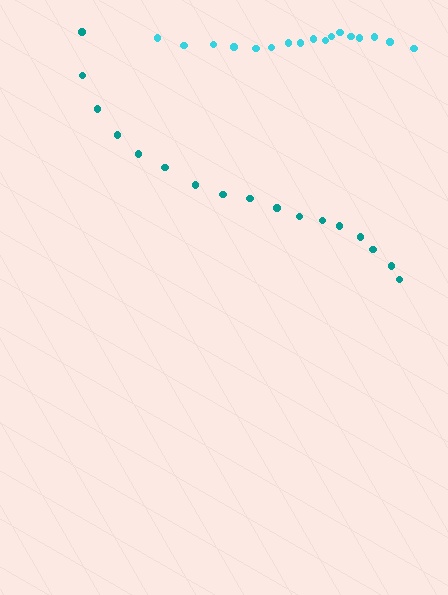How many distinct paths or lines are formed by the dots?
There are 2 distinct paths.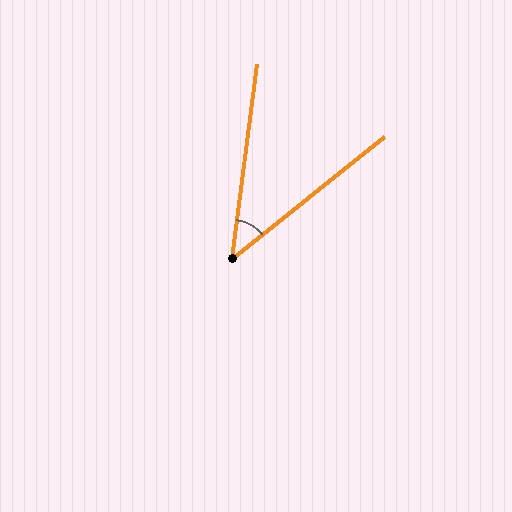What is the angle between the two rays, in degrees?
Approximately 44 degrees.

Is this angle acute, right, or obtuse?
It is acute.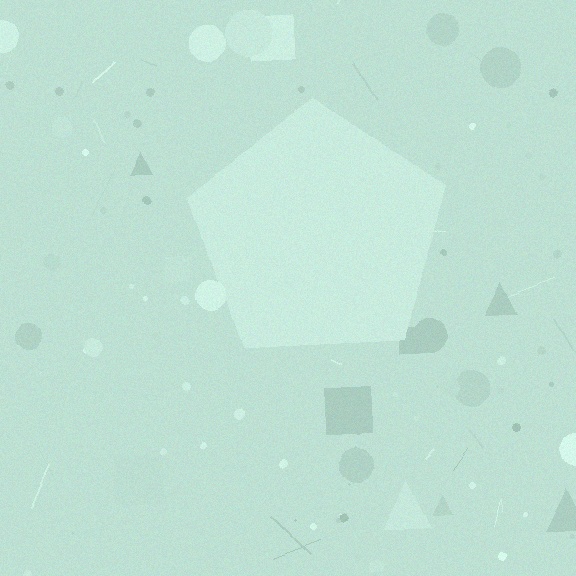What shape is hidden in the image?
A pentagon is hidden in the image.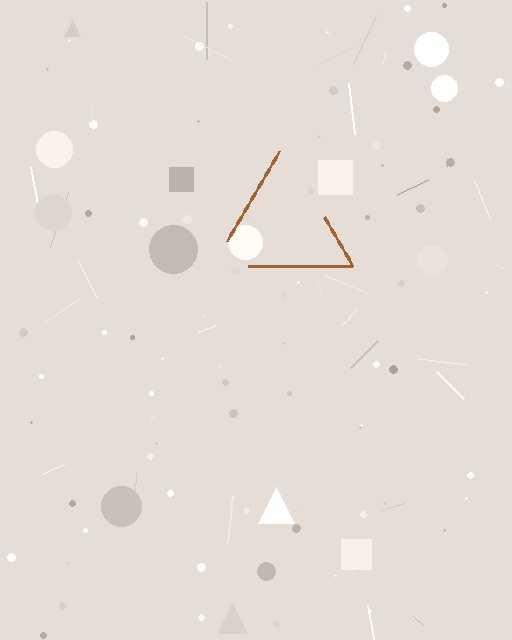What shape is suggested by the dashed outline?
The dashed outline suggests a triangle.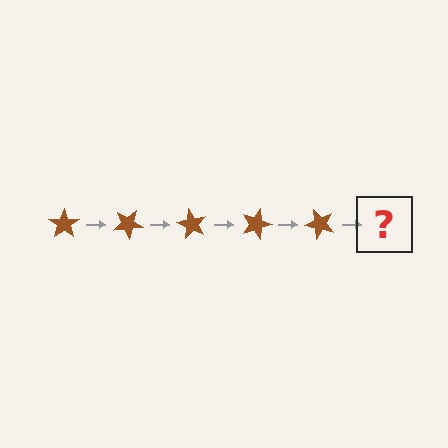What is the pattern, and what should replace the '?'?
The pattern is that the star rotates 30 degrees each step. The '?' should be a brown star rotated 150 degrees.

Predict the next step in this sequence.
The next step is a brown star rotated 150 degrees.